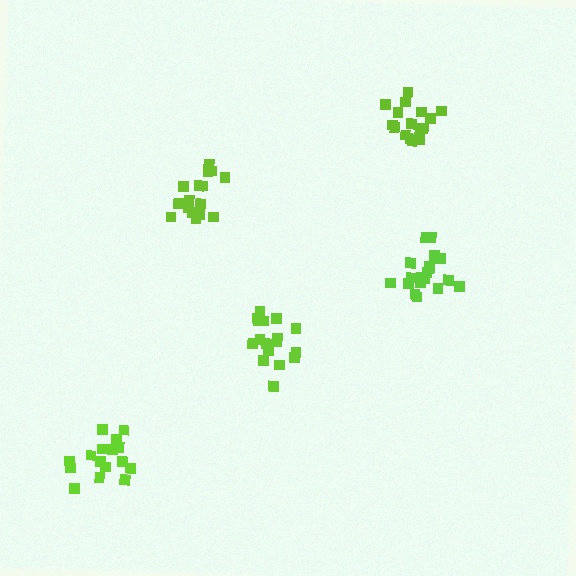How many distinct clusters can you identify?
There are 5 distinct clusters.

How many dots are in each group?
Group 1: 17 dots, Group 2: 16 dots, Group 3: 16 dots, Group 4: 19 dots, Group 5: 16 dots (84 total).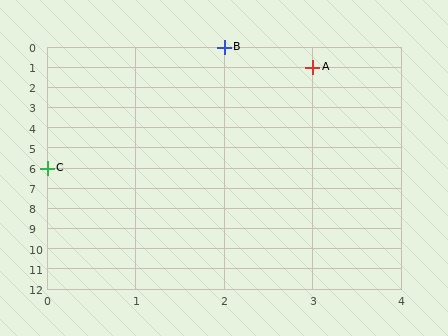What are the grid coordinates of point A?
Point A is at grid coordinates (3, 1).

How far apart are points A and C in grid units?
Points A and C are 3 columns and 5 rows apart (about 5.8 grid units diagonally).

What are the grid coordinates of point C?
Point C is at grid coordinates (0, 6).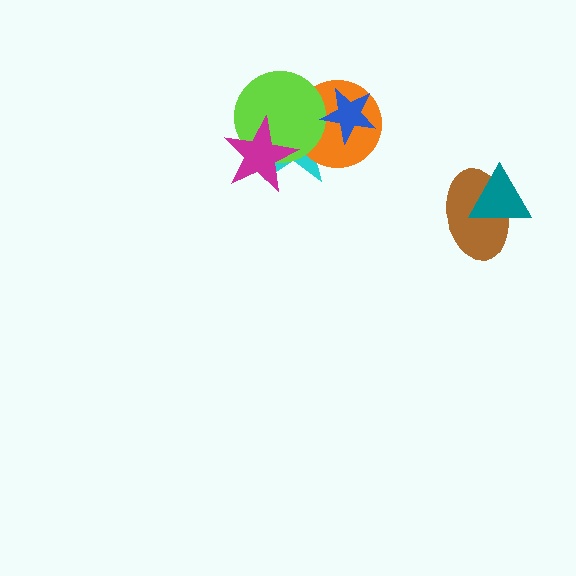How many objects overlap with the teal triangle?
1 object overlaps with the teal triangle.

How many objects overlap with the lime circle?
3 objects overlap with the lime circle.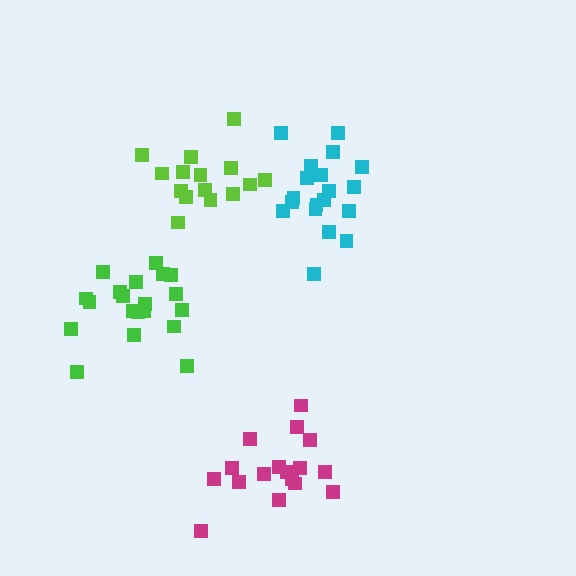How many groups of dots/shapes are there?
There are 4 groups.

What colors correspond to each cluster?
The clusters are colored: cyan, lime, green, magenta.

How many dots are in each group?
Group 1: 19 dots, Group 2: 15 dots, Group 3: 20 dots, Group 4: 17 dots (71 total).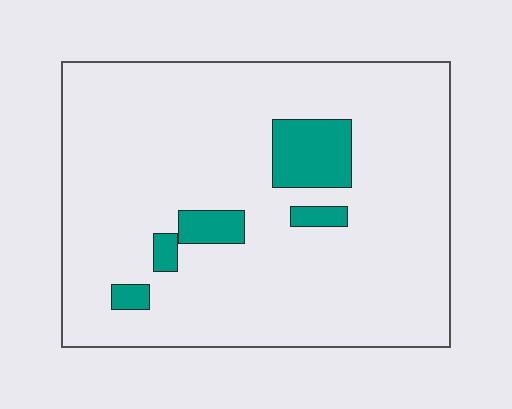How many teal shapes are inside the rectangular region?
5.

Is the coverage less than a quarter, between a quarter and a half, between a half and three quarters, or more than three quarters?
Less than a quarter.